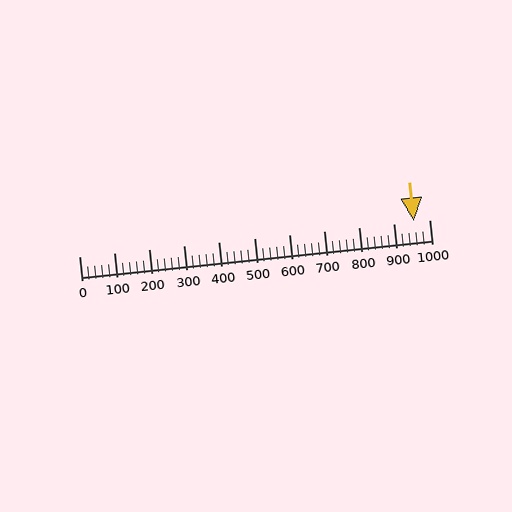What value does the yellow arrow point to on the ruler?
The yellow arrow points to approximately 956.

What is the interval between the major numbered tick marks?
The major tick marks are spaced 100 units apart.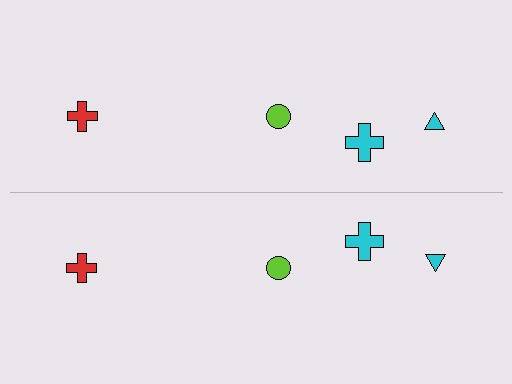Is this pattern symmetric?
Yes, this pattern has bilateral (reflection) symmetry.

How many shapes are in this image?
There are 8 shapes in this image.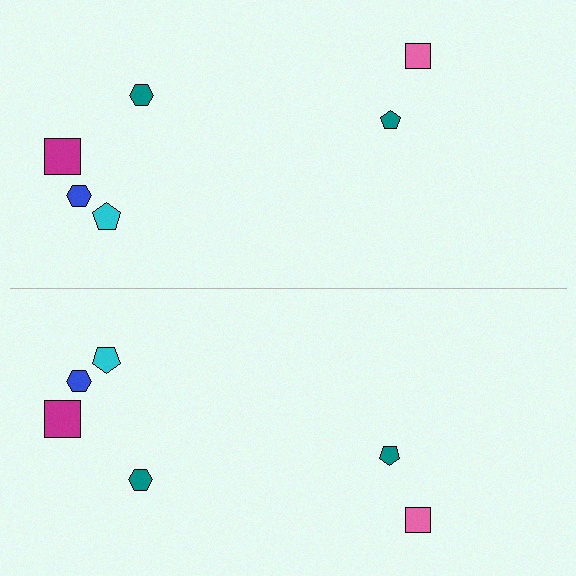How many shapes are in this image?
There are 12 shapes in this image.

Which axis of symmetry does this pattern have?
The pattern has a horizontal axis of symmetry running through the center of the image.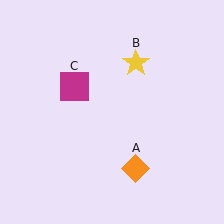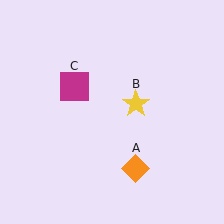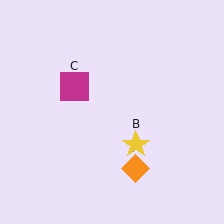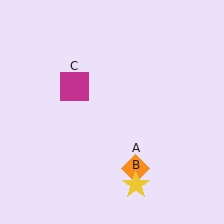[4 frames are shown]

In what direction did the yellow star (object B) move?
The yellow star (object B) moved down.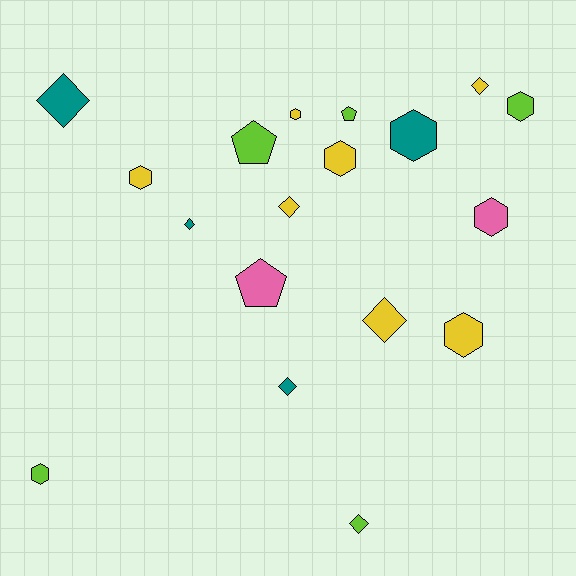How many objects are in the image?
There are 18 objects.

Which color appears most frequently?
Yellow, with 7 objects.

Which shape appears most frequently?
Hexagon, with 8 objects.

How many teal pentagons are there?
There are no teal pentagons.